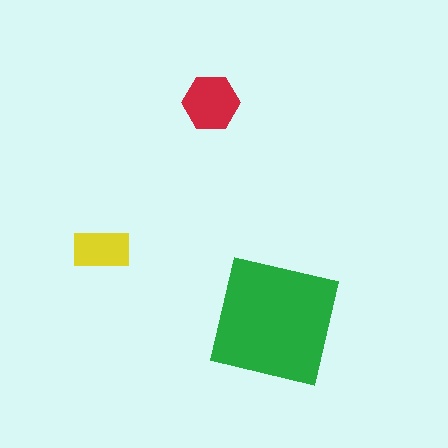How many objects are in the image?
There are 3 objects in the image.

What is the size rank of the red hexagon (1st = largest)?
2nd.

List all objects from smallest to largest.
The yellow rectangle, the red hexagon, the green square.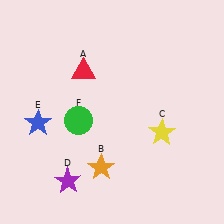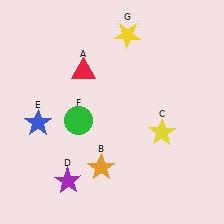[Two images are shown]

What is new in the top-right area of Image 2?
A yellow star (G) was added in the top-right area of Image 2.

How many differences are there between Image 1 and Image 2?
There is 1 difference between the two images.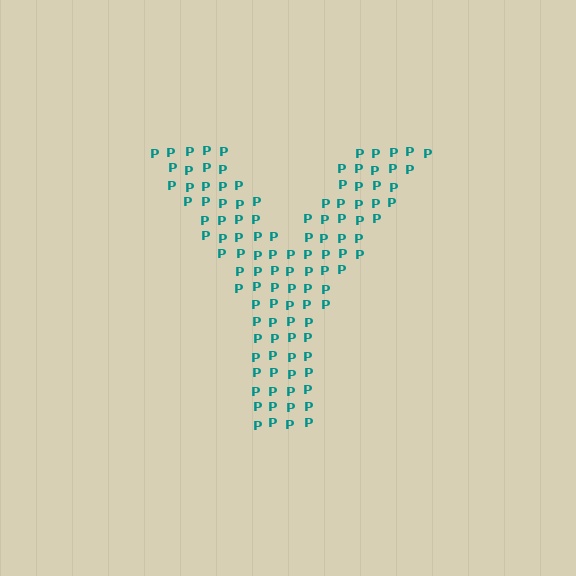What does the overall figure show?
The overall figure shows the letter Y.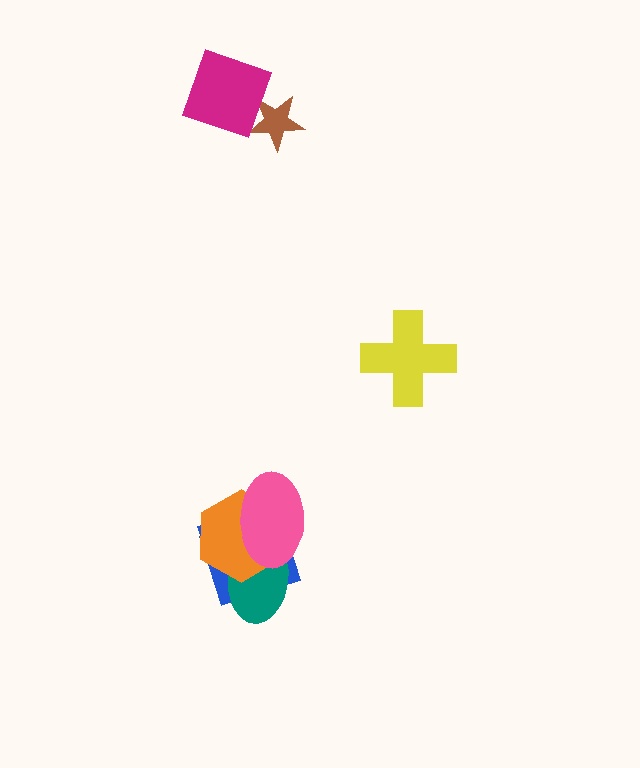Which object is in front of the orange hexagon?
The pink ellipse is in front of the orange hexagon.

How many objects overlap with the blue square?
3 objects overlap with the blue square.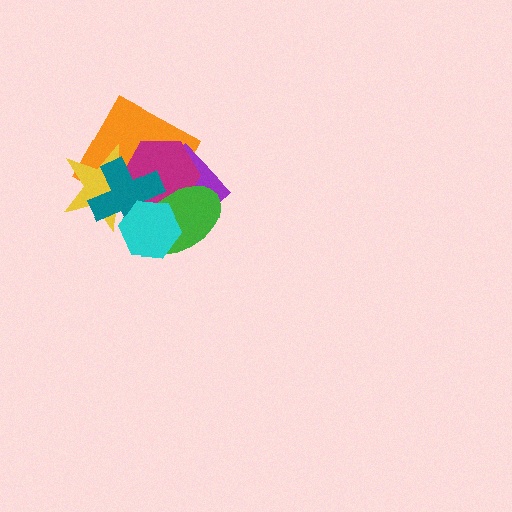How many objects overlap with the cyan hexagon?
5 objects overlap with the cyan hexagon.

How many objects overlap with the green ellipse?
5 objects overlap with the green ellipse.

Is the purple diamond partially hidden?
Yes, it is partially covered by another shape.